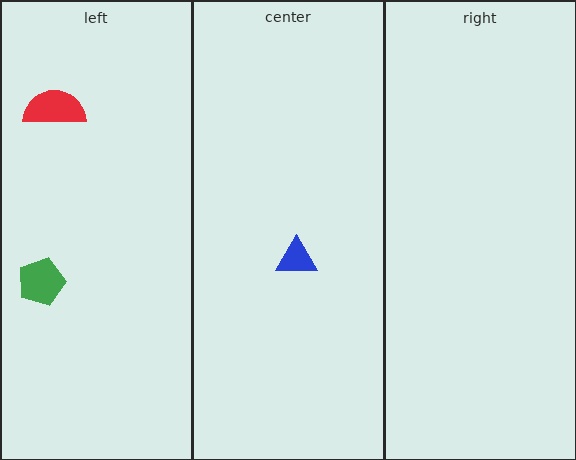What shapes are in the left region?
The red semicircle, the green pentagon.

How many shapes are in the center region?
1.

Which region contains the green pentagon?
The left region.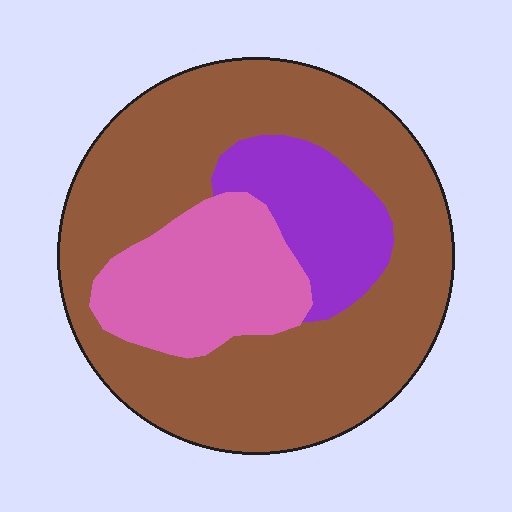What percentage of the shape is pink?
Pink covers roughly 20% of the shape.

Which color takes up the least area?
Purple, at roughly 15%.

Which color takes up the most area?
Brown, at roughly 65%.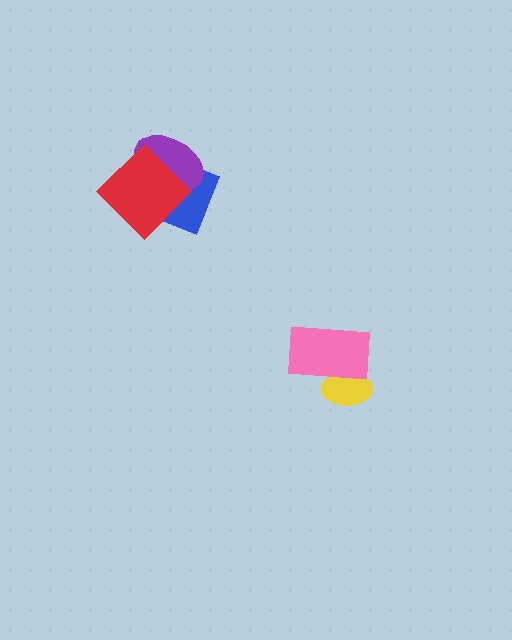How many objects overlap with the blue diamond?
2 objects overlap with the blue diamond.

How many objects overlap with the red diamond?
2 objects overlap with the red diamond.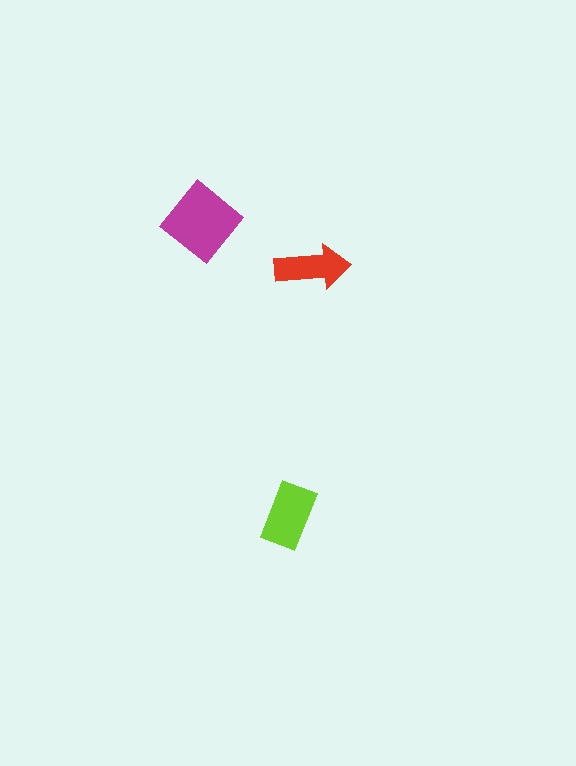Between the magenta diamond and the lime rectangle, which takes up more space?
The magenta diamond.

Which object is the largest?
The magenta diamond.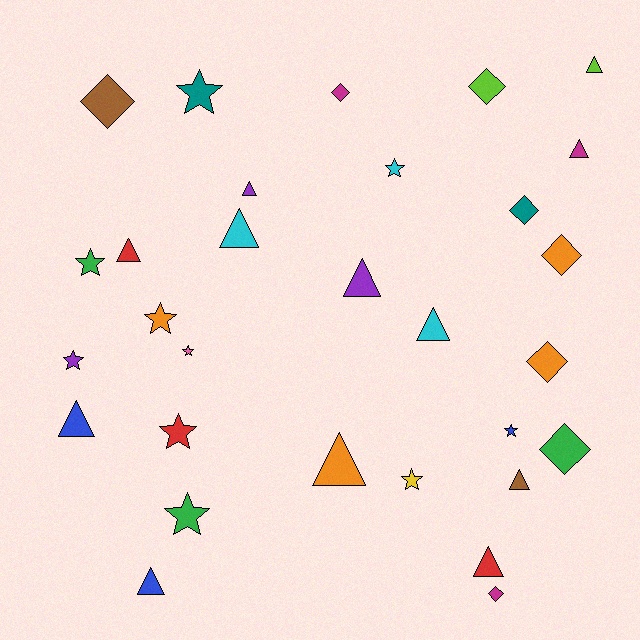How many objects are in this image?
There are 30 objects.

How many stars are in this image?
There are 10 stars.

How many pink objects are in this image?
There is 1 pink object.